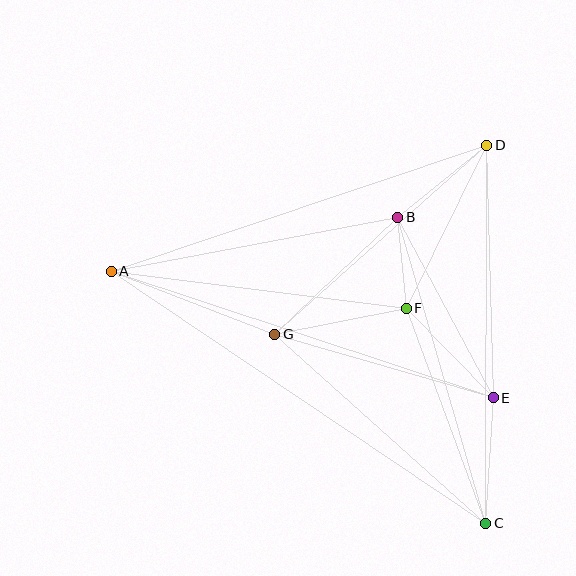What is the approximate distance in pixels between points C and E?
The distance between C and E is approximately 125 pixels.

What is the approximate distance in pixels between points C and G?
The distance between C and G is approximately 283 pixels.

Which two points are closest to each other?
Points B and F are closest to each other.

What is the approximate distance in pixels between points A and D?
The distance between A and D is approximately 396 pixels.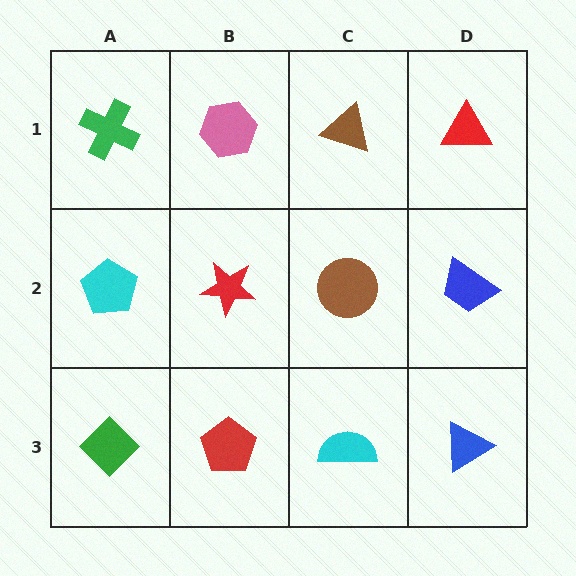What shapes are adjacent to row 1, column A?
A cyan pentagon (row 2, column A), a pink hexagon (row 1, column B).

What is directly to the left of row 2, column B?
A cyan pentagon.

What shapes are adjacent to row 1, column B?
A red star (row 2, column B), a green cross (row 1, column A), a brown triangle (row 1, column C).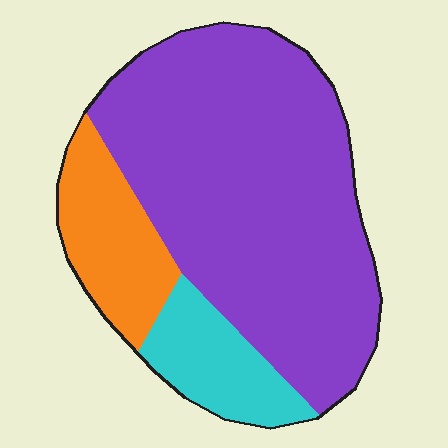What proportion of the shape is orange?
Orange takes up about one sixth (1/6) of the shape.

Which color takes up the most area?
Purple, at roughly 70%.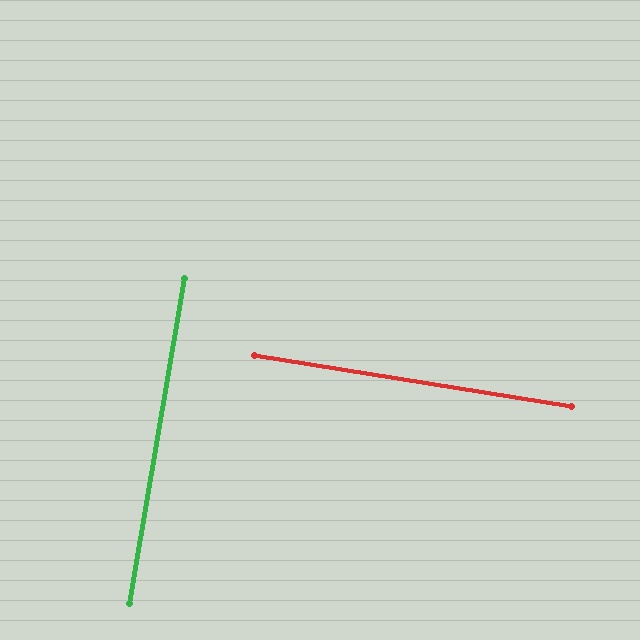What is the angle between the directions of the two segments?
Approximately 90 degrees.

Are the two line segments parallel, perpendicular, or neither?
Perpendicular — they meet at approximately 90°.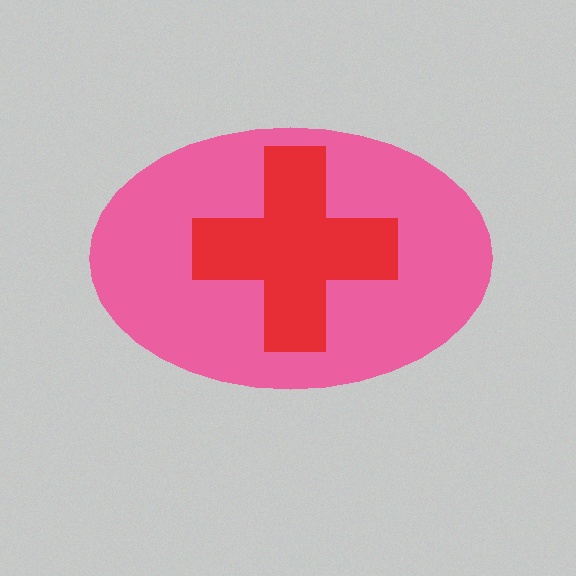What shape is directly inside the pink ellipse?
The red cross.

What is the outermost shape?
The pink ellipse.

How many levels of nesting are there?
2.